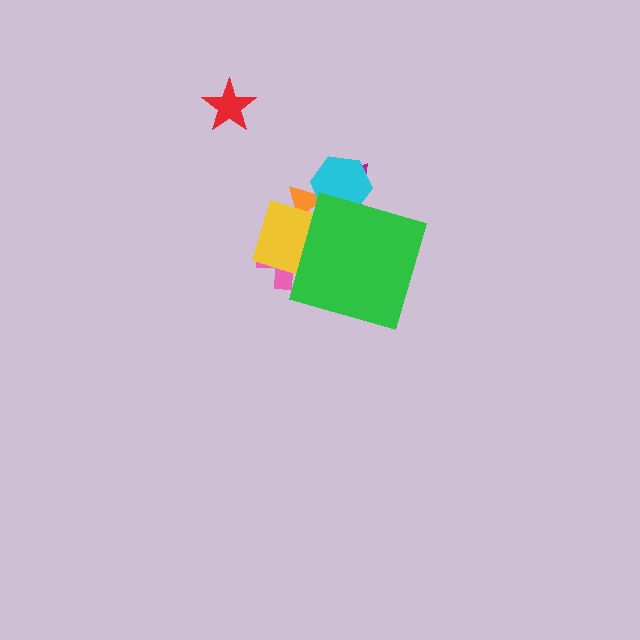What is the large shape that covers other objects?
A green diamond.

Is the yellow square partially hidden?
Yes, the yellow square is partially hidden behind the green diamond.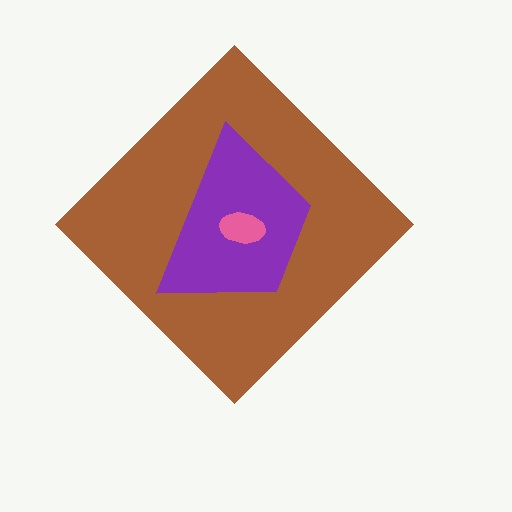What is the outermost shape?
The brown diamond.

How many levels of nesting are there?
3.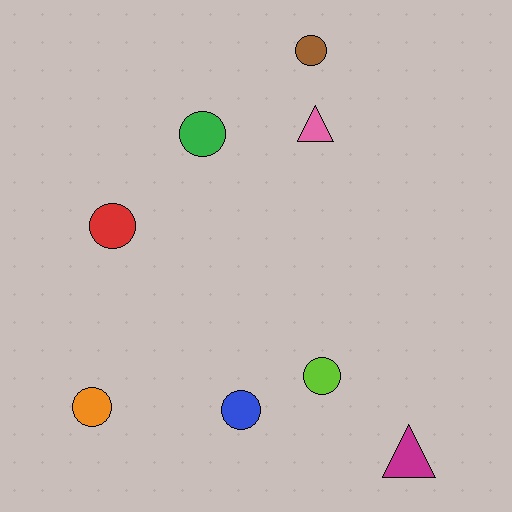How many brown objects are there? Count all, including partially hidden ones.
There is 1 brown object.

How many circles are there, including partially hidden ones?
There are 6 circles.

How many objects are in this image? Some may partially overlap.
There are 8 objects.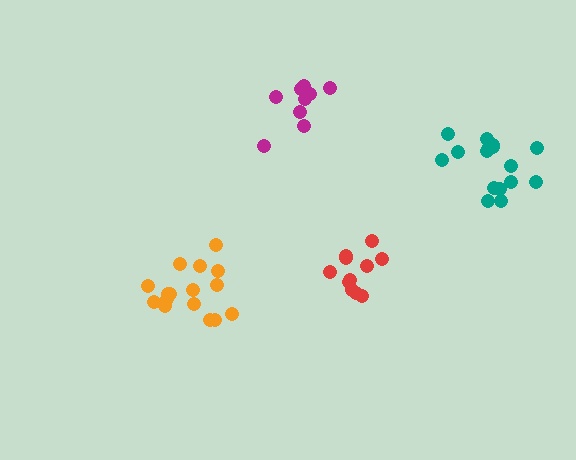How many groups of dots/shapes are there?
There are 4 groups.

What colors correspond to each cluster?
The clusters are colored: red, magenta, teal, orange.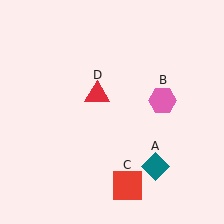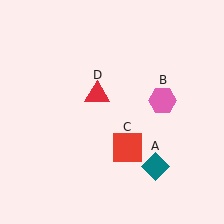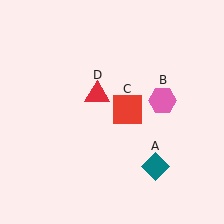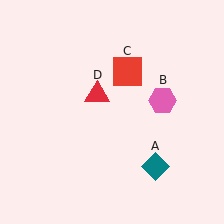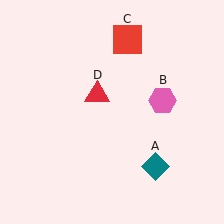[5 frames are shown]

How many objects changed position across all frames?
1 object changed position: red square (object C).